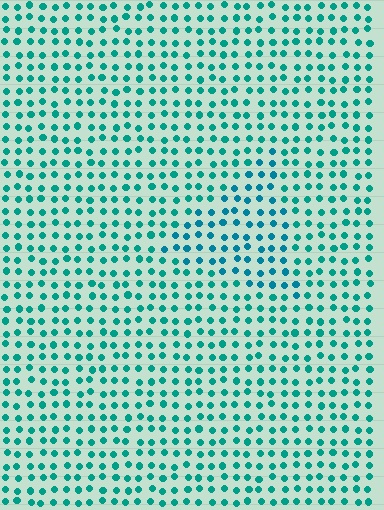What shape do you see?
I see a triangle.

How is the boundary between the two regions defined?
The boundary is defined purely by a slight shift in hue (about 19 degrees). Spacing, size, and orientation are identical on both sides.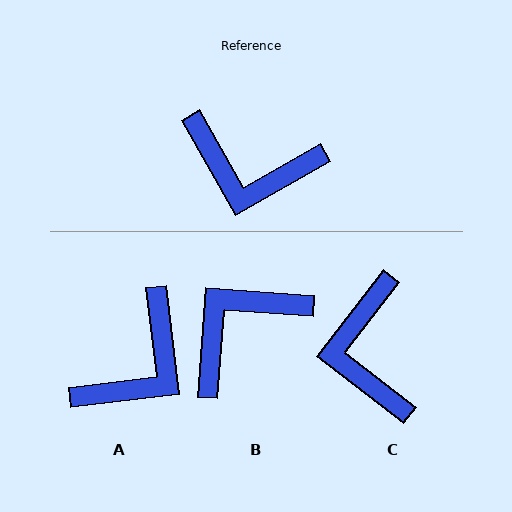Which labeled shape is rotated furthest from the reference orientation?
B, about 124 degrees away.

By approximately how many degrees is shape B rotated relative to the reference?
Approximately 124 degrees clockwise.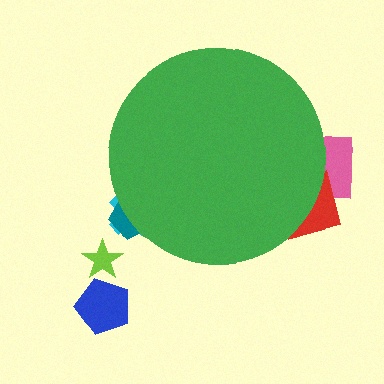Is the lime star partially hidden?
No, the lime star is fully visible.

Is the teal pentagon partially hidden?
Yes, the teal pentagon is partially hidden behind the green circle.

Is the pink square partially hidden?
Yes, the pink square is partially hidden behind the green circle.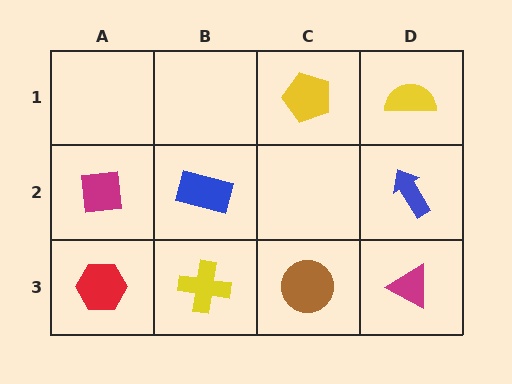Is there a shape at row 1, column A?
No, that cell is empty.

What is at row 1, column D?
A yellow semicircle.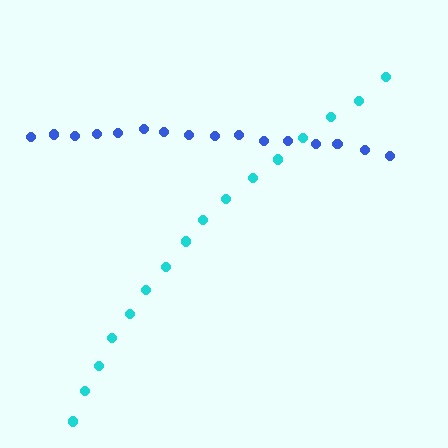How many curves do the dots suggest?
There are 2 distinct paths.